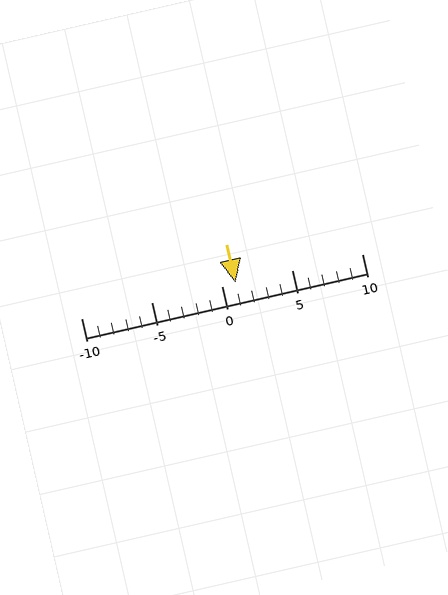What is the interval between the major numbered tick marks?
The major tick marks are spaced 5 units apart.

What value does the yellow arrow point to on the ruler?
The yellow arrow points to approximately 1.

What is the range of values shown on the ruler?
The ruler shows values from -10 to 10.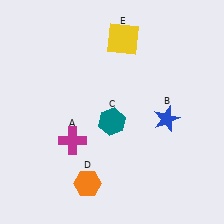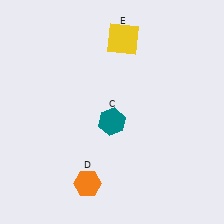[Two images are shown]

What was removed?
The blue star (B), the magenta cross (A) were removed in Image 2.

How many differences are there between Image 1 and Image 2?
There are 2 differences between the two images.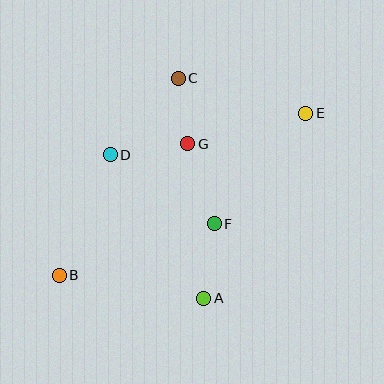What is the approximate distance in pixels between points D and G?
The distance between D and G is approximately 78 pixels.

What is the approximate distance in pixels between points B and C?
The distance between B and C is approximately 230 pixels.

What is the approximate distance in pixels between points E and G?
The distance between E and G is approximately 122 pixels.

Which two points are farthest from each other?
Points B and E are farthest from each other.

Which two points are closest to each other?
Points C and G are closest to each other.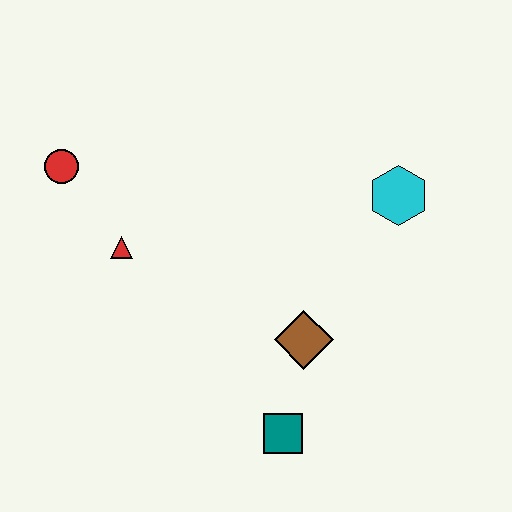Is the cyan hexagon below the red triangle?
No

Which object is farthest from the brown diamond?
The red circle is farthest from the brown diamond.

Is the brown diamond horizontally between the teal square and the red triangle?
No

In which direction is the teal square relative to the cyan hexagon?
The teal square is below the cyan hexagon.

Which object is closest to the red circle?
The red triangle is closest to the red circle.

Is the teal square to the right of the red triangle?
Yes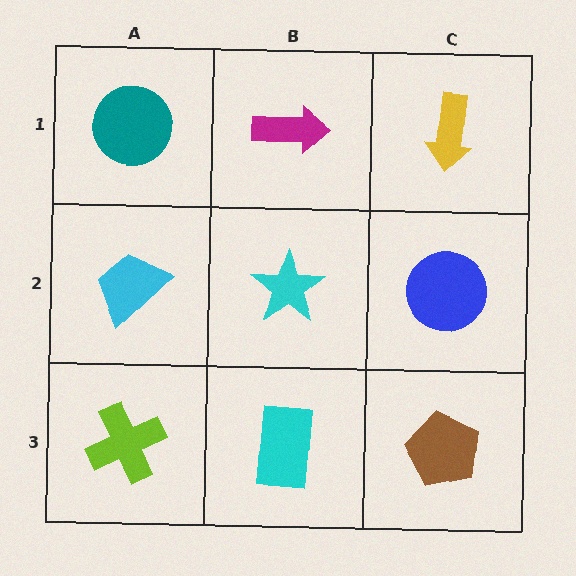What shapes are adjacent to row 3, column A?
A cyan trapezoid (row 2, column A), a cyan rectangle (row 3, column B).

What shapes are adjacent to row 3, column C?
A blue circle (row 2, column C), a cyan rectangle (row 3, column B).